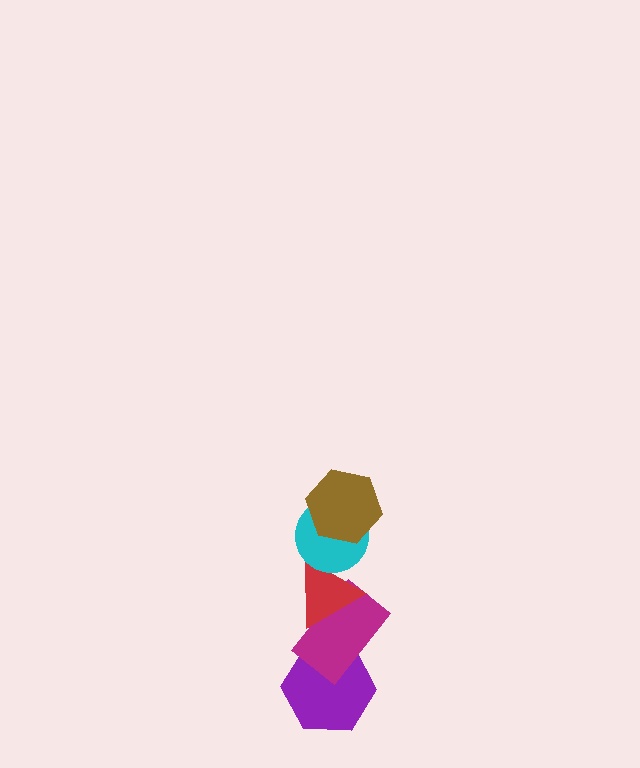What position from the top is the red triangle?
The red triangle is 3rd from the top.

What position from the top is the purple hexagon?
The purple hexagon is 5th from the top.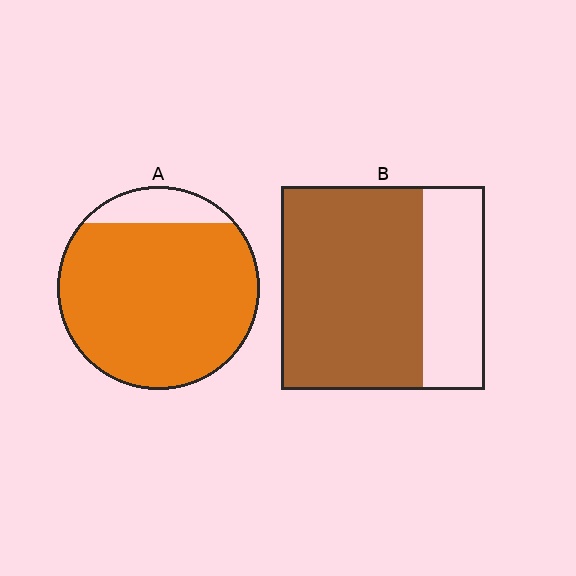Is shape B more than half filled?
Yes.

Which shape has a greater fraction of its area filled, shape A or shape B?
Shape A.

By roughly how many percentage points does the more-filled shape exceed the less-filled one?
By roughly 20 percentage points (A over B).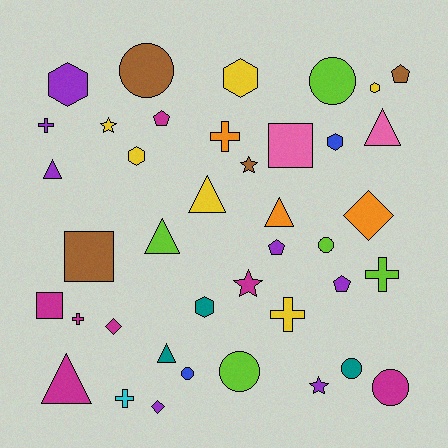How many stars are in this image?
There are 4 stars.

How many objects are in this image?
There are 40 objects.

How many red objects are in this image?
There are no red objects.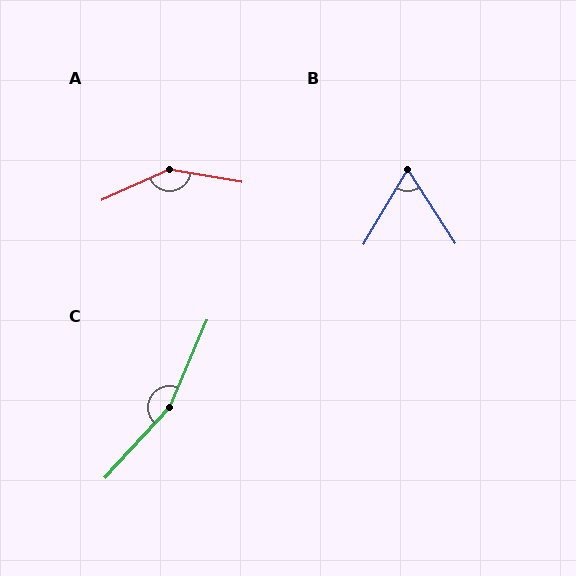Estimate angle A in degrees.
Approximately 147 degrees.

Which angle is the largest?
C, at approximately 161 degrees.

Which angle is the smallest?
B, at approximately 63 degrees.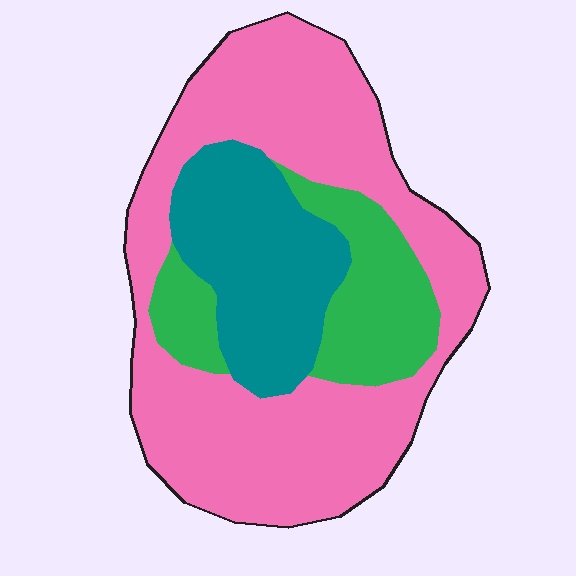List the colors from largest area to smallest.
From largest to smallest: pink, teal, green.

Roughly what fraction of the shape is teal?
Teal takes up about one fifth (1/5) of the shape.